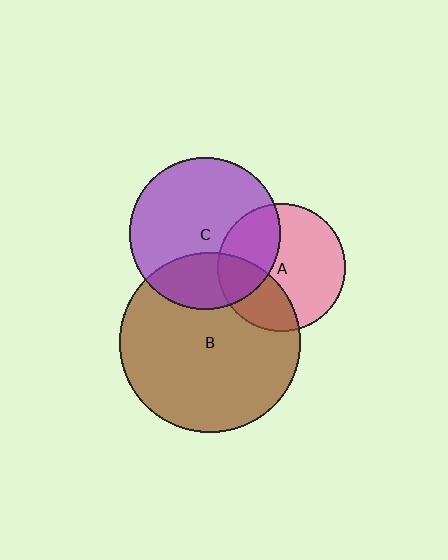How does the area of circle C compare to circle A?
Approximately 1.4 times.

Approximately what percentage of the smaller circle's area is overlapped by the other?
Approximately 25%.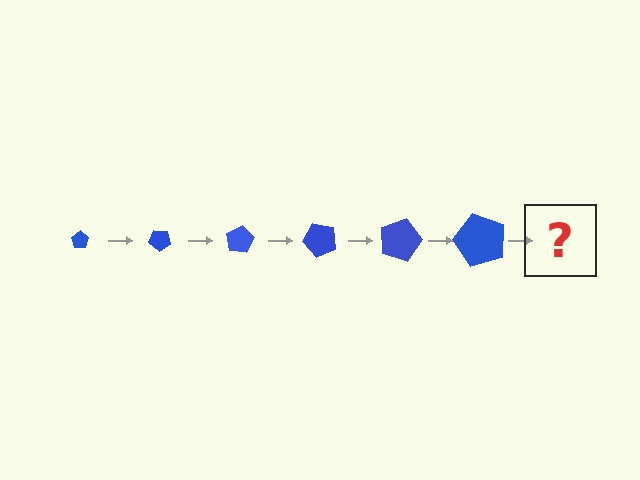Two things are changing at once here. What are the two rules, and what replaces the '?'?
The two rules are that the pentagon grows larger each step and it rotates 40 degrees each step. The '?' should be a pentagon, larger than the previous one and rotated 240 degrees from the start.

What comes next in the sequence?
The next element should be a pentagon, larger than the previous one and rotated 240 degrees from the start.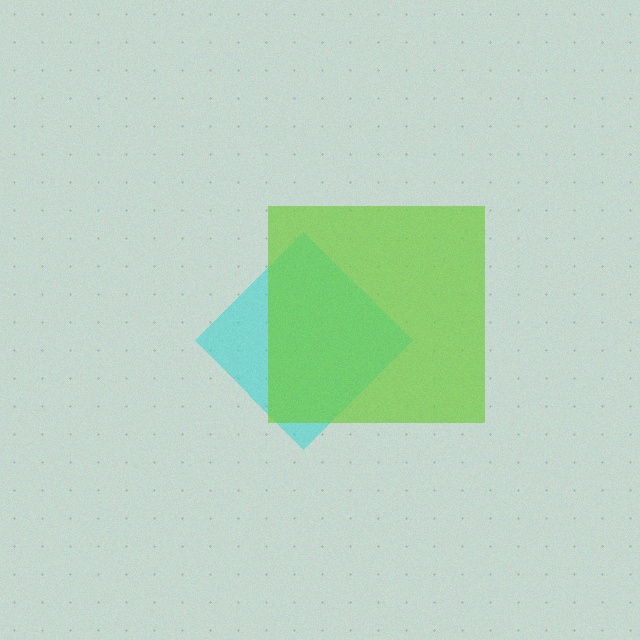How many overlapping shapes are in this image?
There are 2 overlapping shapes in the image.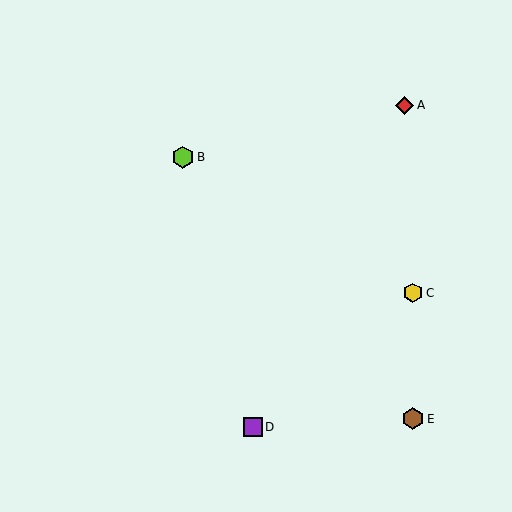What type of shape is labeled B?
Shape B is a lime hexagon.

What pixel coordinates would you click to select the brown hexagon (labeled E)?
Click at (413, 419) to select the brown hexagon E.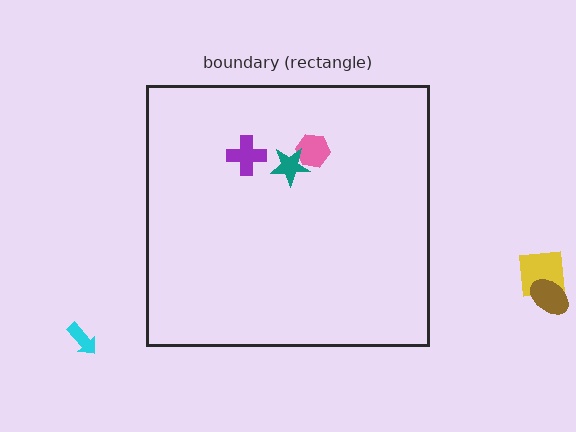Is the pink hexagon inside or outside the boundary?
Inside.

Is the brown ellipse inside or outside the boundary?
Outside.